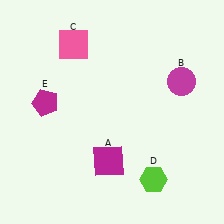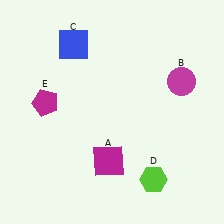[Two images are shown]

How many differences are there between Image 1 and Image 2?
There is 1 difference between the two images.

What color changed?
The square (C) changed from pink in Image 1 to blue in Image 2.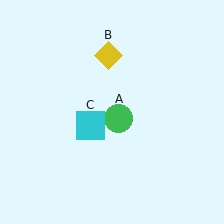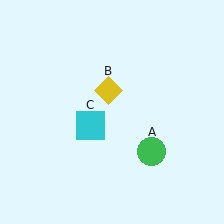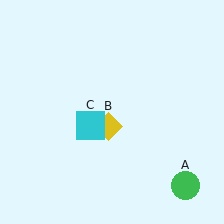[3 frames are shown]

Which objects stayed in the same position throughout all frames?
Cyan square (object C) remained stationary.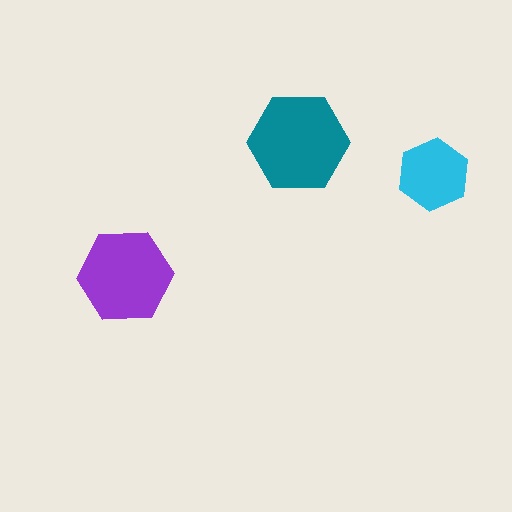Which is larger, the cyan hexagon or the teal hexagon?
The teal one.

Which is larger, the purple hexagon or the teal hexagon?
The teal one.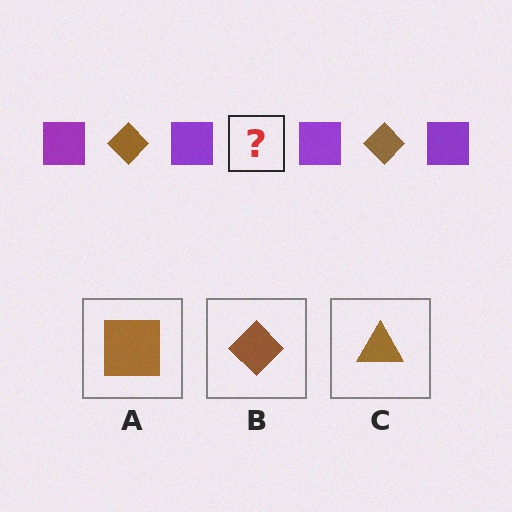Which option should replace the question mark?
Option B.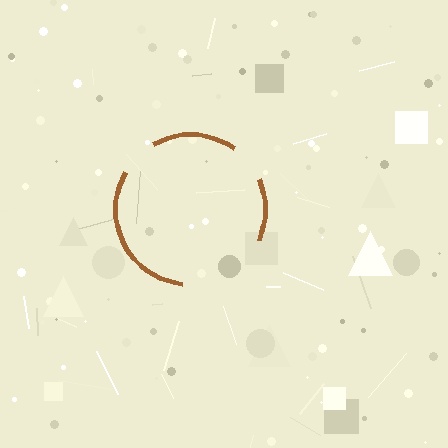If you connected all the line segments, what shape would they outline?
They would outline a circle.